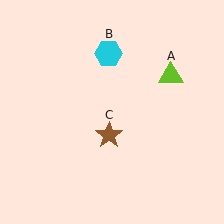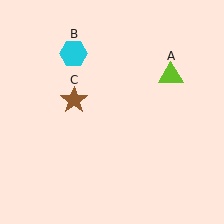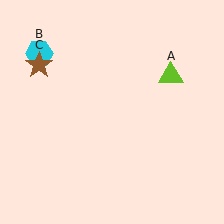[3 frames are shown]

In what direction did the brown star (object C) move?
The brown star (object C) moved up and to the left.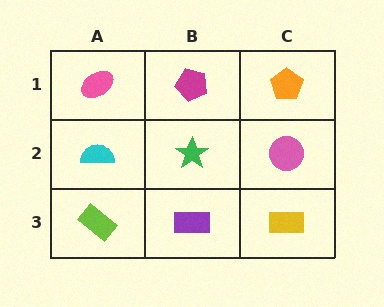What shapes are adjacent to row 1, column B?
A green star (row 2, column B), a pink ellipse (row 1, column A), an orange pentagon (row 1, column C).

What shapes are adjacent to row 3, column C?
A pink circle (row 2, column C), a purple rectangle (row 3, column B).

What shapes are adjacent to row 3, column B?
A green star (row 2, column B), a lime rectangle (row 3, column A), a yellow rectangle (row 3, column C).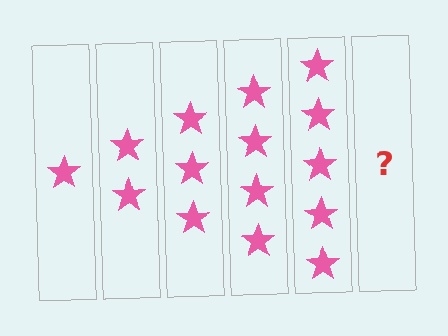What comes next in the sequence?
The next element should be 6 stars.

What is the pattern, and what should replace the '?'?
The pattern is that each step adds one more star. The '?' should be 6 stars.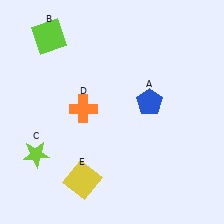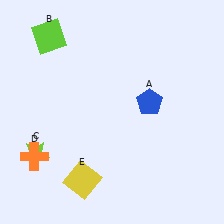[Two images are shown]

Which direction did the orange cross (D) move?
The orange cross (D) moved left.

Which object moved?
The orange cross (D) moved left.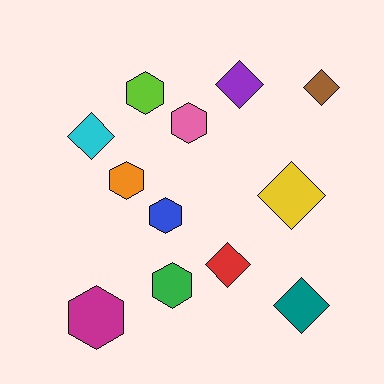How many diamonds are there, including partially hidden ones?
There are 6 diamonds.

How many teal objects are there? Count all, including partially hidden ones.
There is 1 teal object.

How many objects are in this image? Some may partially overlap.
There are 12 objects.